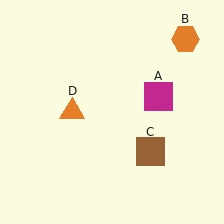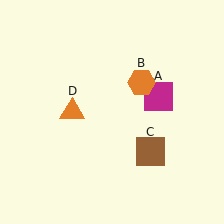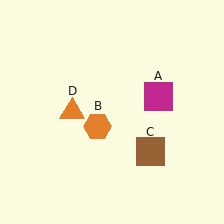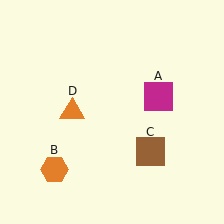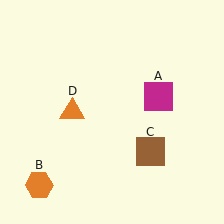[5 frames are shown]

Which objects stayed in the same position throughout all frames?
Magenta square (object A) and brown square (object C) and orange triangle (object D) remained stationary.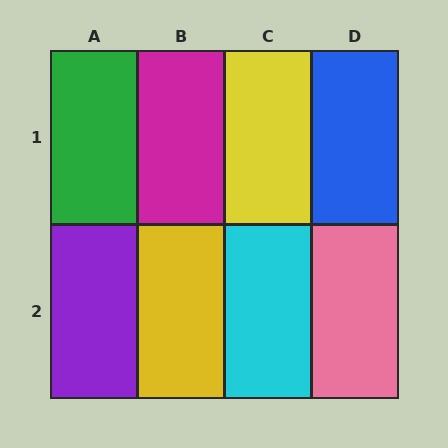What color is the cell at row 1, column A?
Green.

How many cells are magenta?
1 cell is magenta.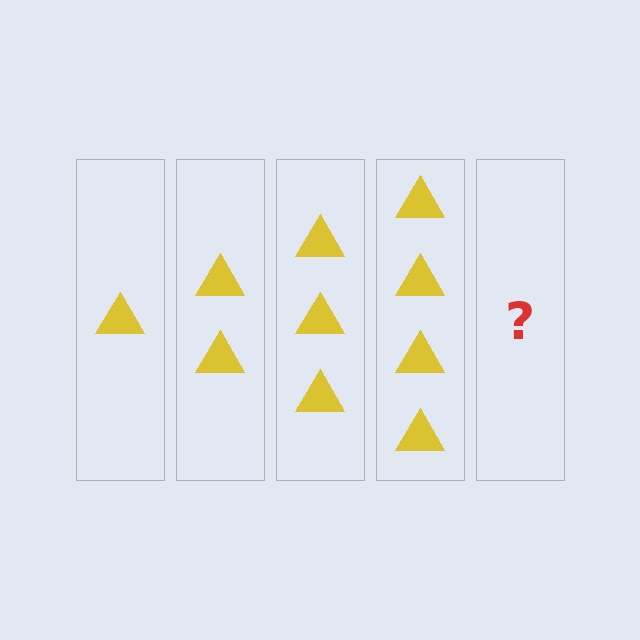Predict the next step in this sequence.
The next step is 5 triangles.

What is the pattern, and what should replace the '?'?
The pattern is that each step adds one more triangle. The '?' should be 5 triangles.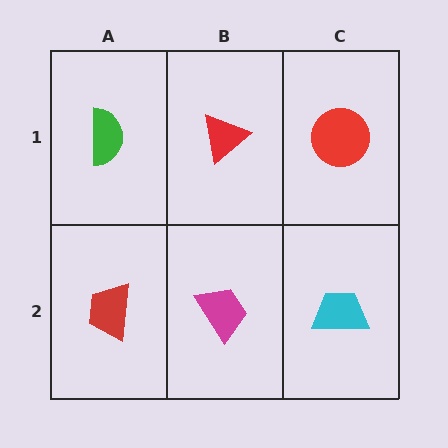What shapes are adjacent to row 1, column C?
A cyan trapezoid (row 2, column C), a red triangle (row 1, column B).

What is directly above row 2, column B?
A red triangle.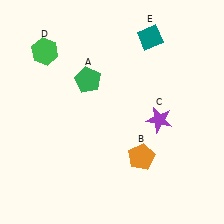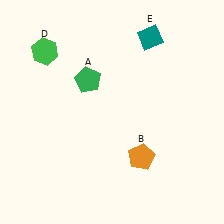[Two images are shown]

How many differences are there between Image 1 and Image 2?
There is 1 difference between the two images.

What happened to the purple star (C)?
The purple star (C) was removed in Image 2. It was in the bottom-right area of Image 1.